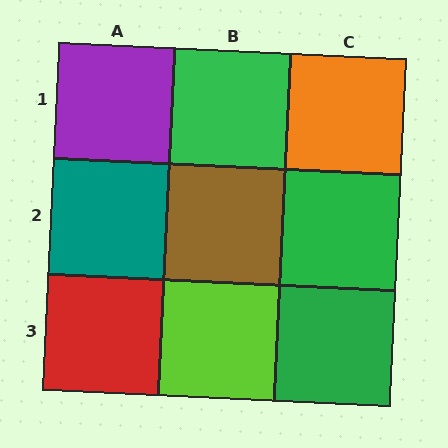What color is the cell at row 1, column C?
Orange.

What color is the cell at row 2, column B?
Brown.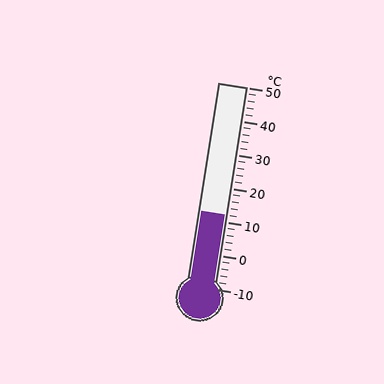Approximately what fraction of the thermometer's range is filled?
The thermometer is filled to approximately 35% of its range.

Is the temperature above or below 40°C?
The temperature is below 40°C.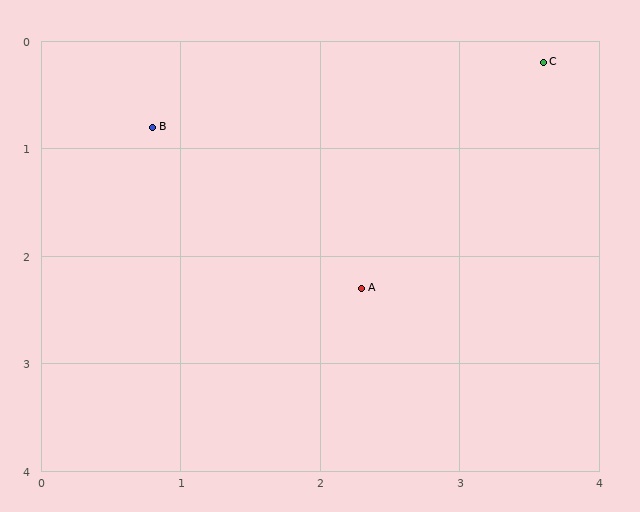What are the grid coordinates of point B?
Point B is at approximately (0.8, 0.8).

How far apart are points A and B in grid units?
Points A and B are about 2.1 grid units apart.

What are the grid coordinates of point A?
Point A is at approximately (2.3, 2.3).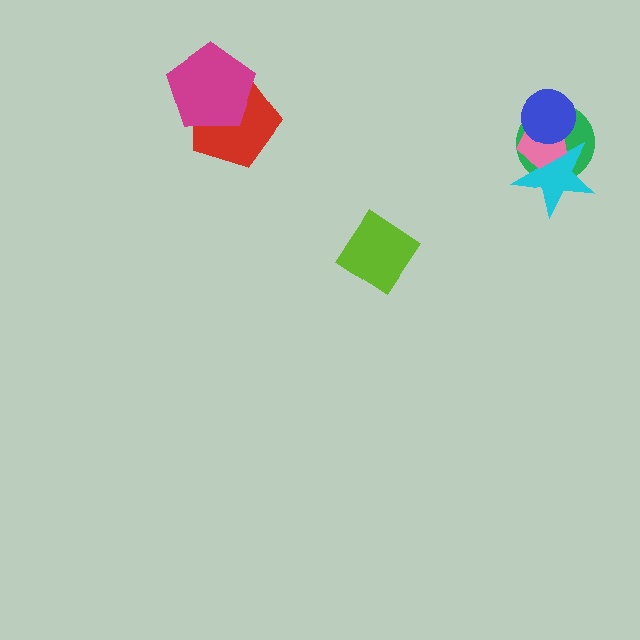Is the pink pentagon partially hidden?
Yes, it is partially covered by another shape.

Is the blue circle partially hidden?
No, no other shape covers it.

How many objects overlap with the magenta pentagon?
1 object overlaps with the magenta pentagon.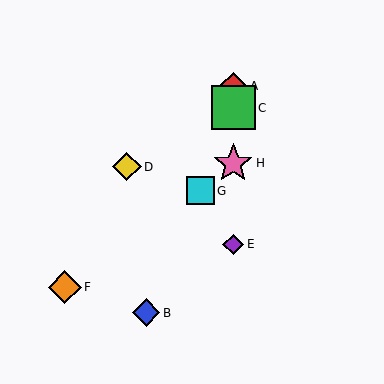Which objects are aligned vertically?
Objects A, C, E, H are aligned vertically.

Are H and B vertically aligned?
No, H is at x≈233 and B is at x≈146.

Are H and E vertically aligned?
Yes, both are at x≈233.